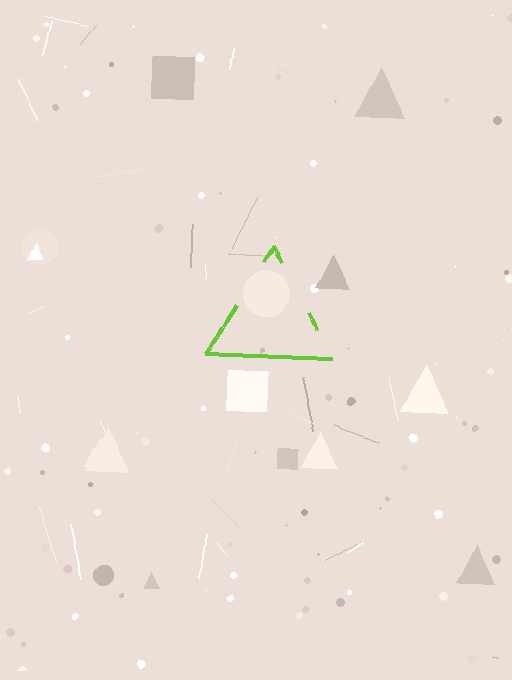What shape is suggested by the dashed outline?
The dashed outline suggests a triangle.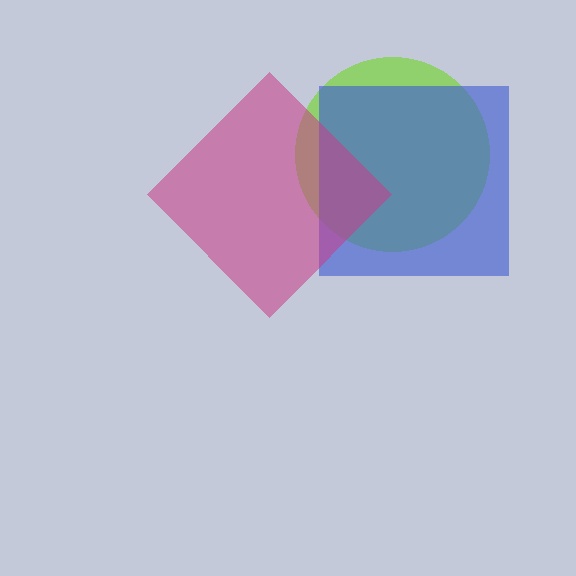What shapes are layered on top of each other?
The layered shapes are: a lime circle, a blue square, a magenta diamond.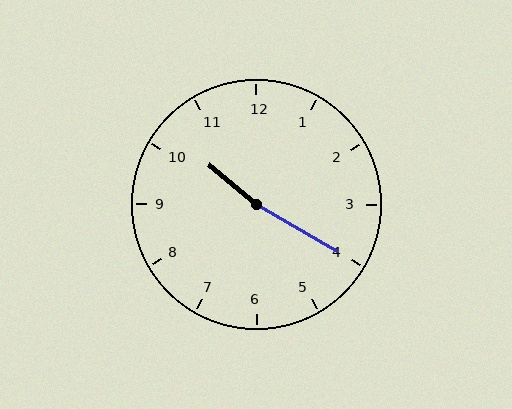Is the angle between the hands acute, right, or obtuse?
It is obtuse.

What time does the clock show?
10:20.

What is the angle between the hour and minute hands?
Approximately 170 degrees.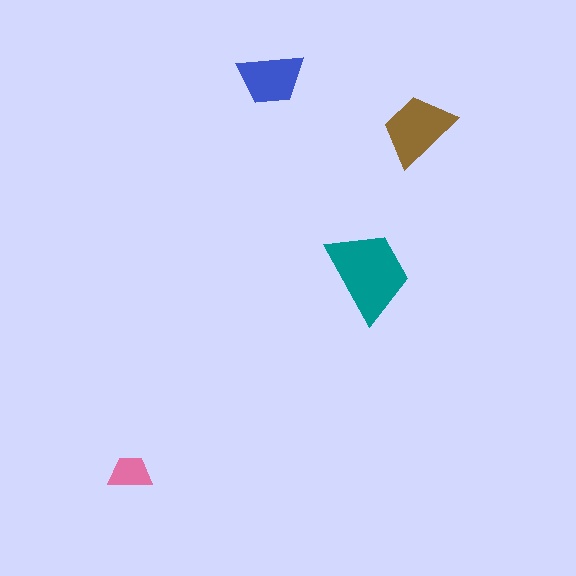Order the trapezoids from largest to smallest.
the teal one, the brown one, the blue one, the pink one.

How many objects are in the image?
There are 4 objects in the image.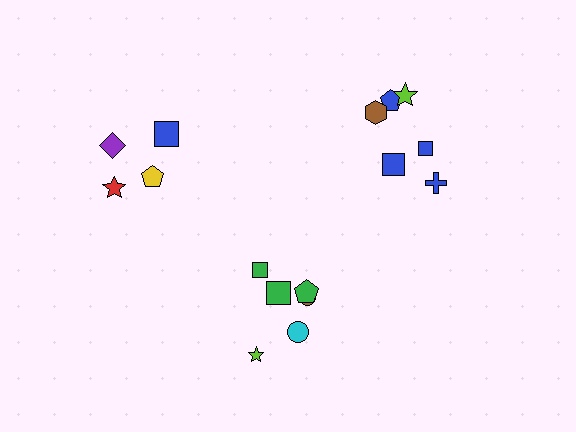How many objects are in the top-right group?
There are 6 objects.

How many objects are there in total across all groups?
There are 16 objects.